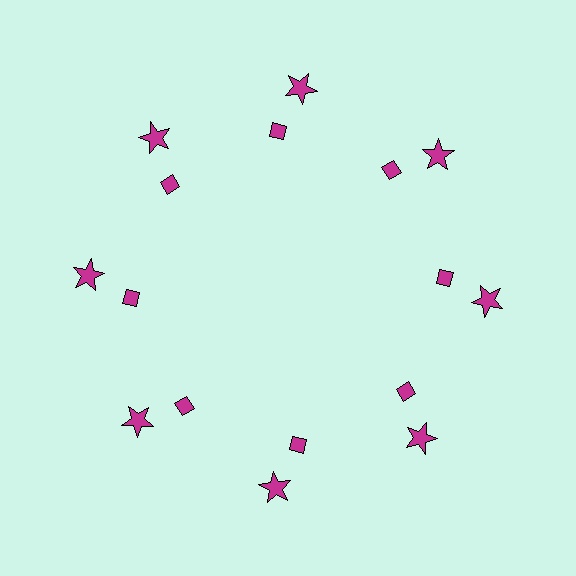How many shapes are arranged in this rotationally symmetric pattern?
There are 16 shapes, arranged in 8 groups of 2.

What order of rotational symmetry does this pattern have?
This pattern has 8-fold rotational symmetry.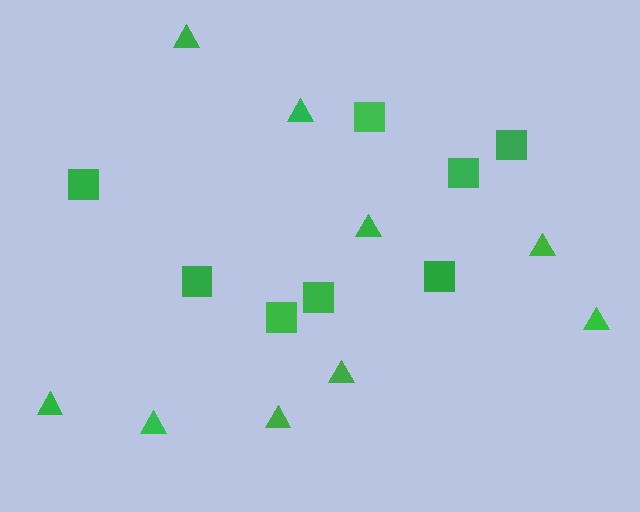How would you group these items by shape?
There are 2 groups: one group of squares (8) and one group of triangles (9).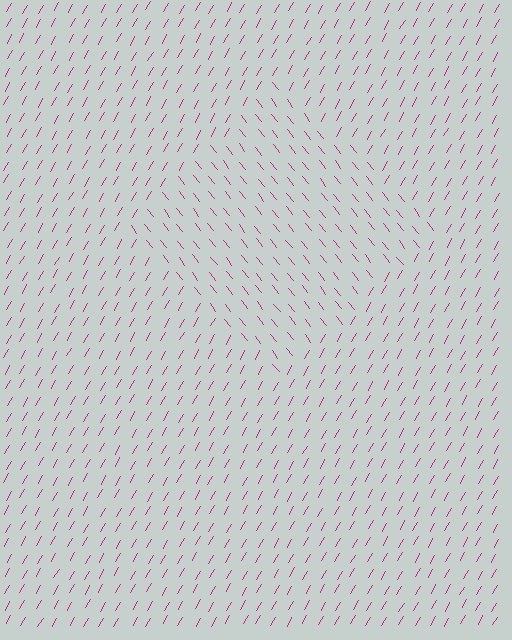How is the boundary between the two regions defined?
The boundary is defined purely by a change in line orientation (approximately 68 degrees difference). All lines are the same color and thickness.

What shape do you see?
I see a diamond.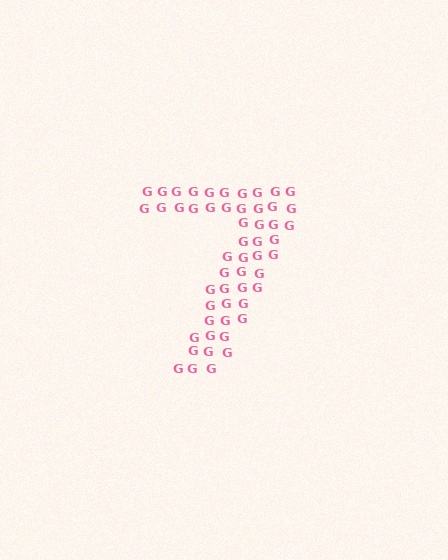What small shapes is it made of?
It is made of small letter G's.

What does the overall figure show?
The overall figure shows the digit 7.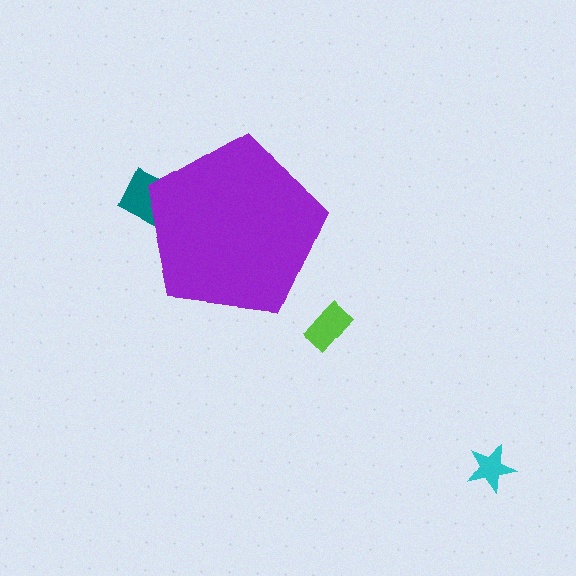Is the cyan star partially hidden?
No, the cyan star is fully visible.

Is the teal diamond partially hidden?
Yes, the teal diamond is partially hidden behind the purple pentagon.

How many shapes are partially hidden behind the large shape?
1 shape is partially hidden.